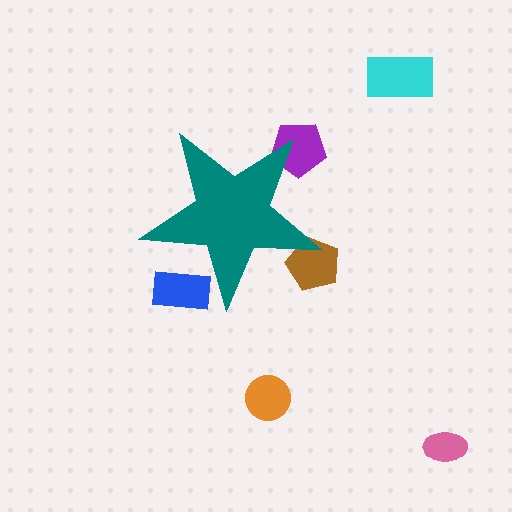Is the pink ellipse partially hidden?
No, the pink ellipse is fully visible.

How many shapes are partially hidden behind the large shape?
3 shapes are partially hidden.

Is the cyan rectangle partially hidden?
No, the cyan rectangle is fully visible.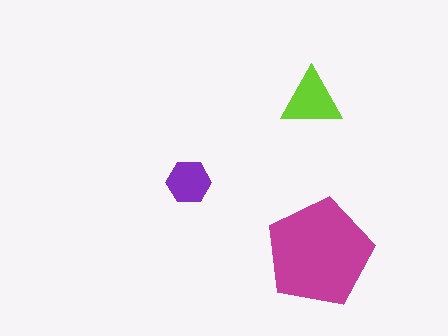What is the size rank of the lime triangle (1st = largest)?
2nd.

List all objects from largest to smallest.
The magenta pentagon, the lime triangle, the purple hexagon.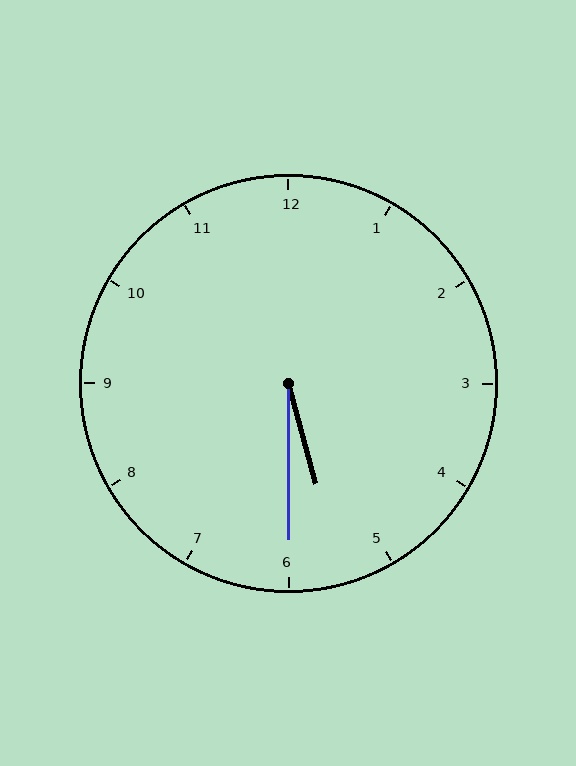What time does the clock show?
5:30.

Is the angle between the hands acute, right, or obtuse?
It is acute.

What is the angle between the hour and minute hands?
Approximately 15 degrees.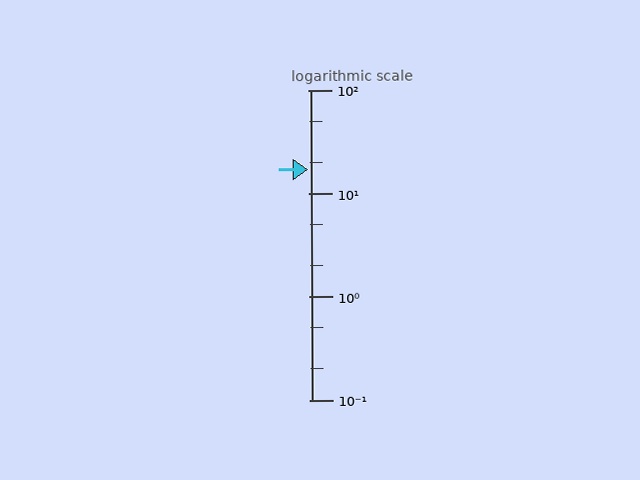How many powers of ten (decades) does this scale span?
The scale spans 3 decades, from 0.1 to 100.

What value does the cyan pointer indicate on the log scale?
The pointer indicates approximately 17.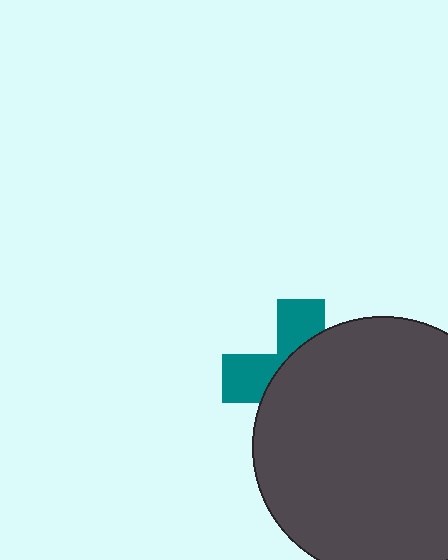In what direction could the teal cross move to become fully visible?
The teal cross could move toward the upper-left. That would shift it out from behind the dark gray circle entirely.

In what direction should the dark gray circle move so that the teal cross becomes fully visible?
The dark gray circle should move toward the lower-right. That is the shortest direction to clear the overlap and leave the teal cross fully visible.